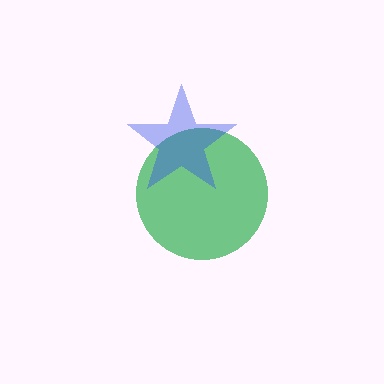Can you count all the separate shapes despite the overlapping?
Yes, there are 2 separate shapes.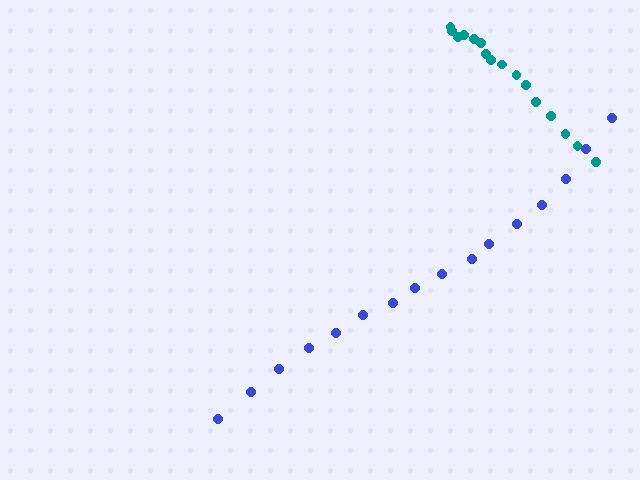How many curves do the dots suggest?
There are 2 distinct paths.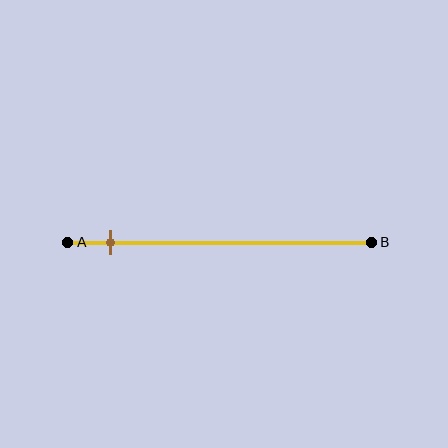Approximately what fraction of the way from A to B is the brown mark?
The brown mark is approximately 15% of the way from A to B.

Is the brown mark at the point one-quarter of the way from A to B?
No, the mark is at about 15% from A, not at the 25% one-quarter point.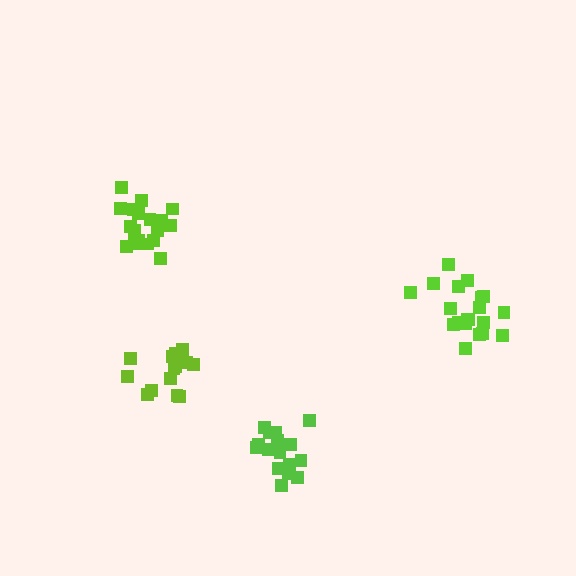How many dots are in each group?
Group 1: 14 dots, Group 2: 20 dots, Group 3: 18 dots, Group 4: 16 dots (68 total).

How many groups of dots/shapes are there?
There are 4 groups.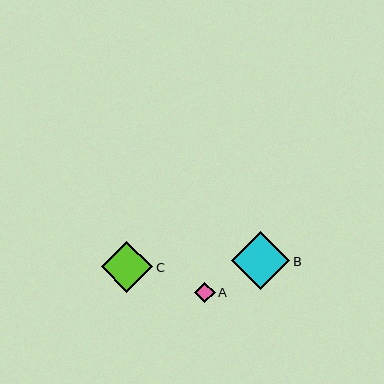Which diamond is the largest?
Diamond B is the largest with a size of approximately 58 pixels.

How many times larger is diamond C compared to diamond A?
Diamond C is approximately 2.5 times the size of diamond A.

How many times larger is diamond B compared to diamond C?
Diamond B is approximately 1.1 times the size of diamond C.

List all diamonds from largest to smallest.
From largest to smallest: B, C, A.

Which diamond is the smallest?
Diamond A is the smallest with a size of approximately 21 pixels.